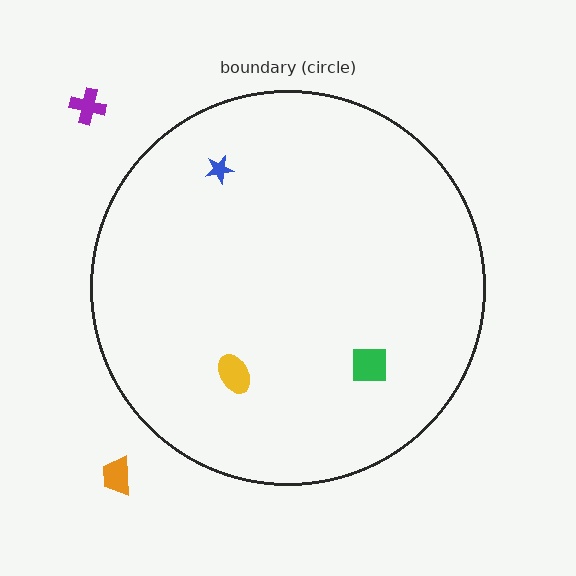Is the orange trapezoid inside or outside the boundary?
Outside.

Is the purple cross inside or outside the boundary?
Outside.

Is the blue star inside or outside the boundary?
Inside.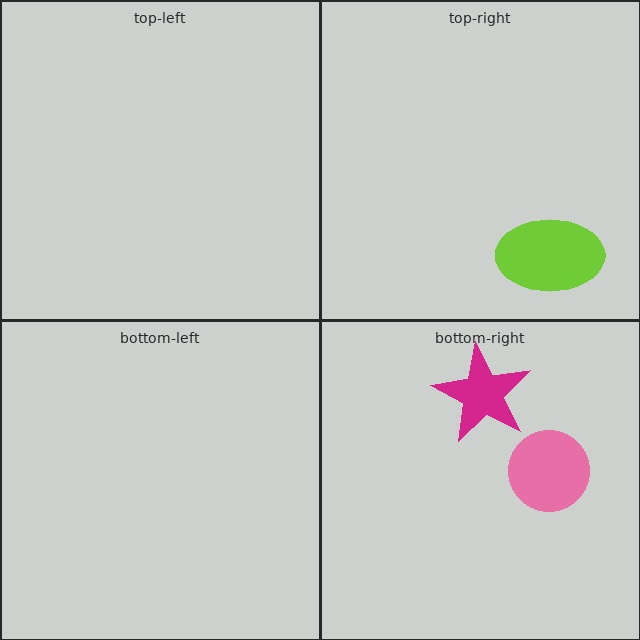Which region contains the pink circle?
The bottom-right region.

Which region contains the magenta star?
The bottom-right region.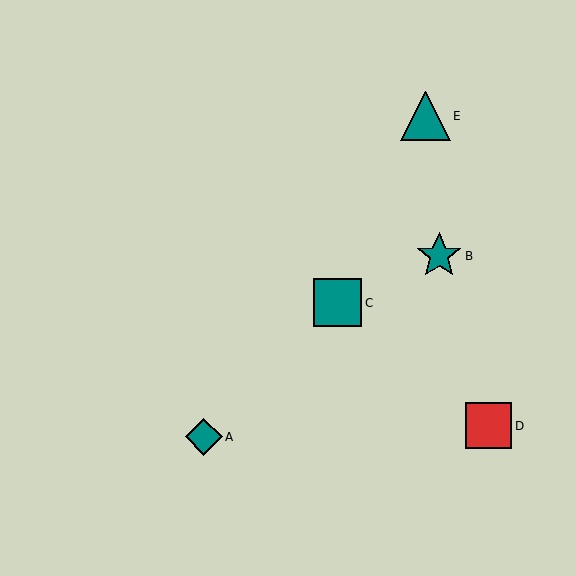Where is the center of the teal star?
The center of the teal star is at (439, 256).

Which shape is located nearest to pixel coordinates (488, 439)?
The red square (labeled D) at (489, 426) is nearest to that location.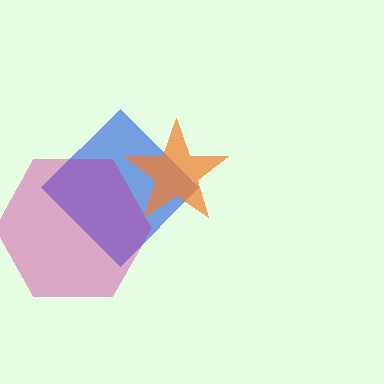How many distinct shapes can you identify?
There are 3 distinct shapes: a blue diamond, a magenta hexagon, an orange star.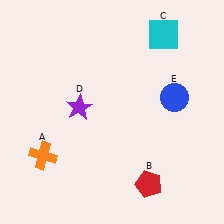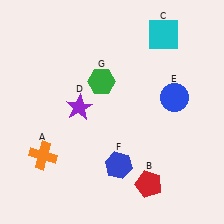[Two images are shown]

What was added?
A blue hexagon (F), a green hexagon (G) were added in Image 2.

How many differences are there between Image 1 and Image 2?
There are 2 differences between the two images.